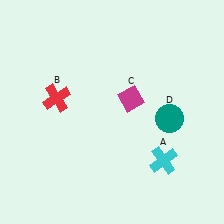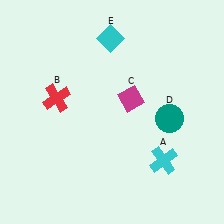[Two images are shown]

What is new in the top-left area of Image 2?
A cyan diamond (E) was added in the top-left area of Image 2.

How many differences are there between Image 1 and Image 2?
There is 1 difference between the two images.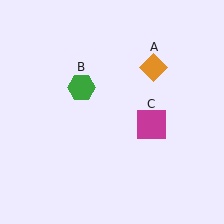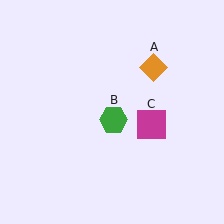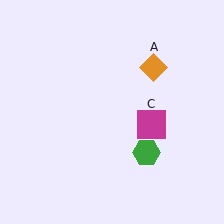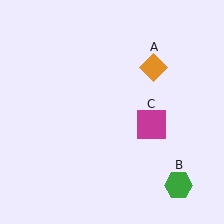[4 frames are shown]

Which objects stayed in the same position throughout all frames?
Orange diamond (object A) and magenta square (object C) remained stationary.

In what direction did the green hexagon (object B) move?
The green hexagon (object B) moved down and to the right.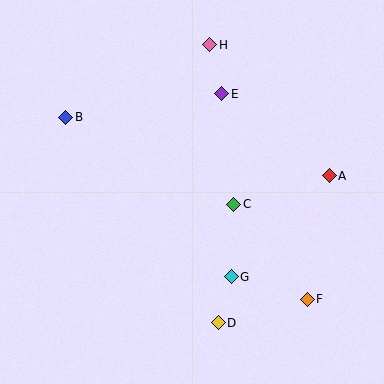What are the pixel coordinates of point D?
Point D is at (218, 323).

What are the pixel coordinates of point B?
Point B is at (66, 117).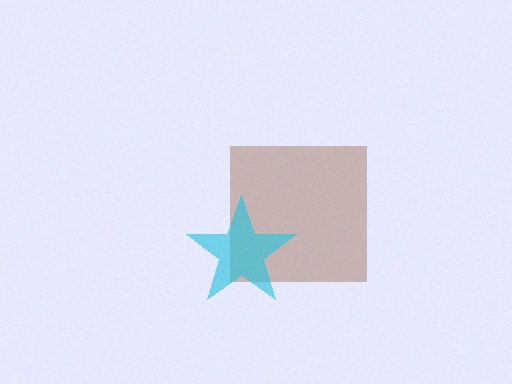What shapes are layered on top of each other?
The layered shapes are: a brown square, a cyan star.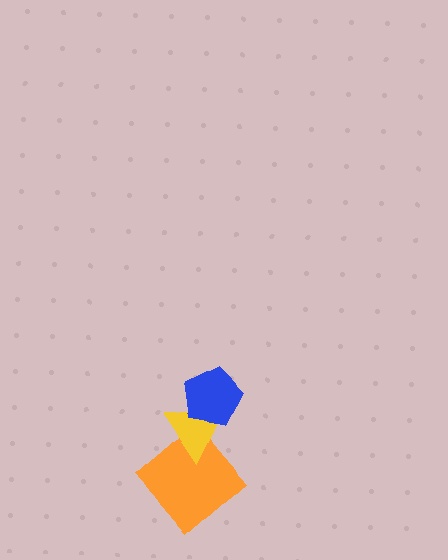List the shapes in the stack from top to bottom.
From top to bottom: the blue pentagon, the yellow triangle, the orange diamond.